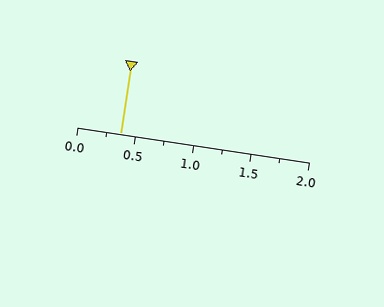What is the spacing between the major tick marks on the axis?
The major ticks are spaced 0.5 apart.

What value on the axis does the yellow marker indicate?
The marker indicates approximately 0.38.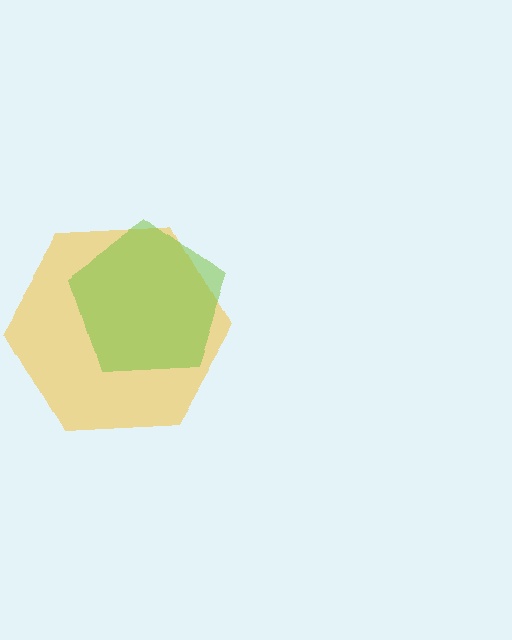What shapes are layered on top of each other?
The layered shapes are: a yellow hexagon, a lime pentagon.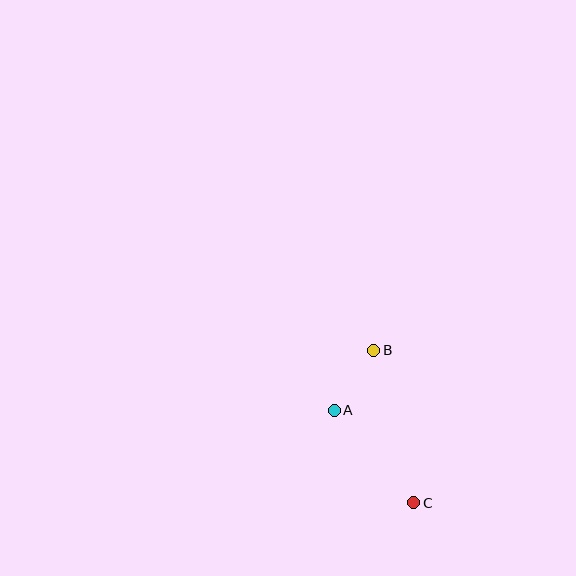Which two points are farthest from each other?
Points B and C are farthest from each other.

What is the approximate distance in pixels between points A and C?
The distance between A and C is approximately 122 pixels.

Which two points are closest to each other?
Points A and B are closest to each other.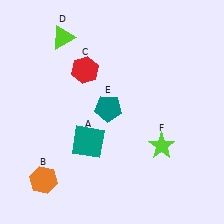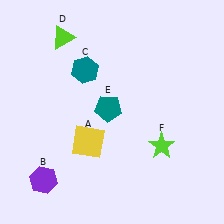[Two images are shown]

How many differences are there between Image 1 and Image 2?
There are 3 differences between the two images.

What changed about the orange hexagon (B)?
In Image 1, B is orange. In Image 2, it changed to purple.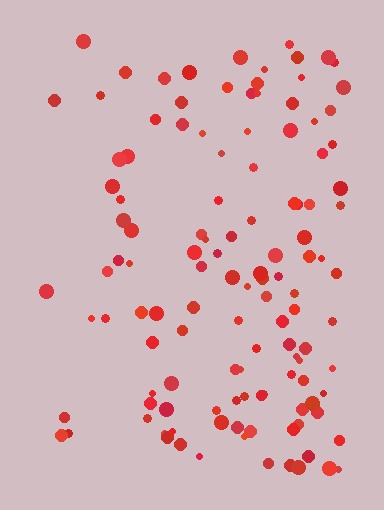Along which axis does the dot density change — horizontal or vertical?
Horizontal.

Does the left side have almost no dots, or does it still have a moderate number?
Still a moderate number, just noticeably fewer than the right.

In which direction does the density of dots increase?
From left to right, with the right side densest.